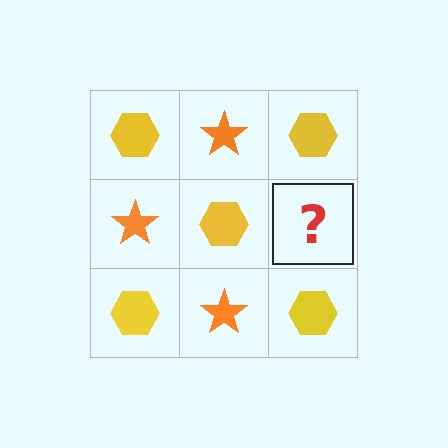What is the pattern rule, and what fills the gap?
The rule is that it alternates yellow hexagon and orange star in a checkerboard pattern. The gap should be filled with an orange star.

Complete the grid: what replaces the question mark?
The question mark should be replaced with an orange star.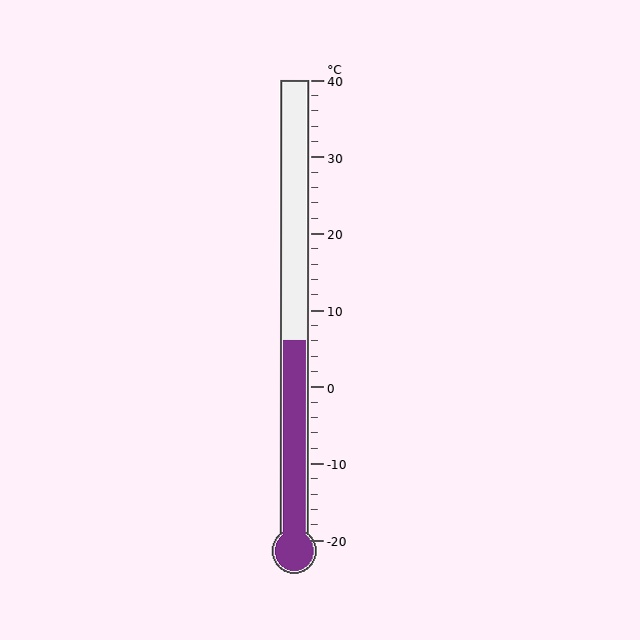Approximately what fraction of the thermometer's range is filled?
The thermometer is filled to approximately 45% of its range.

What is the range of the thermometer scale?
The thermometer scale ranges from -20°C to 40°C.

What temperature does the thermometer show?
The thermometer shows approximately 6°C.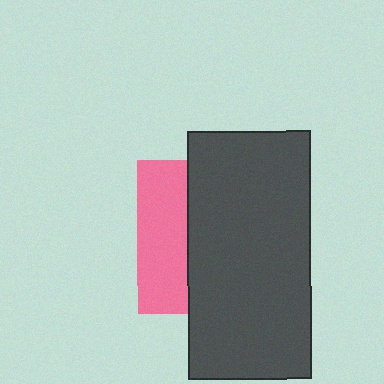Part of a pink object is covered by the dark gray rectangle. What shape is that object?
It is a square.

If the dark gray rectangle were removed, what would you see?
You would see the complete pink square.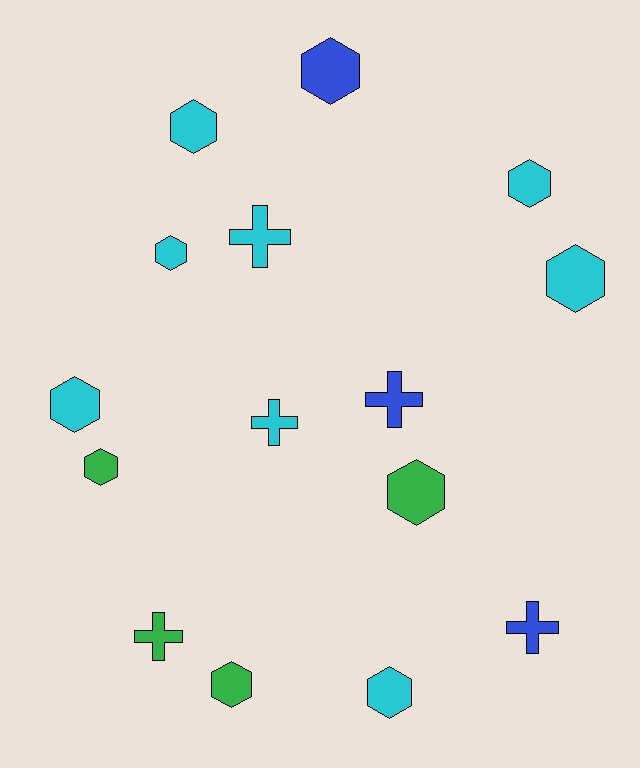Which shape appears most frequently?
Hexagon, with 10 objects.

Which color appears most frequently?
Cyan, with 8 objects.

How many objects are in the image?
There are 15 objects.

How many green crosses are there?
There is 1 green cross.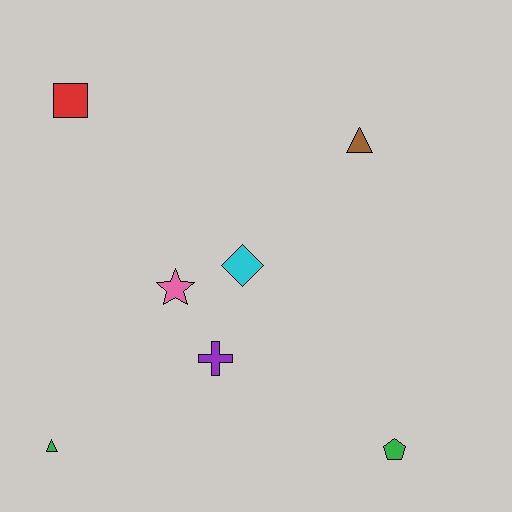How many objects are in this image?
There are 7 objects.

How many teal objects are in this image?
There are no teal objects.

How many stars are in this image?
There is 1 star.